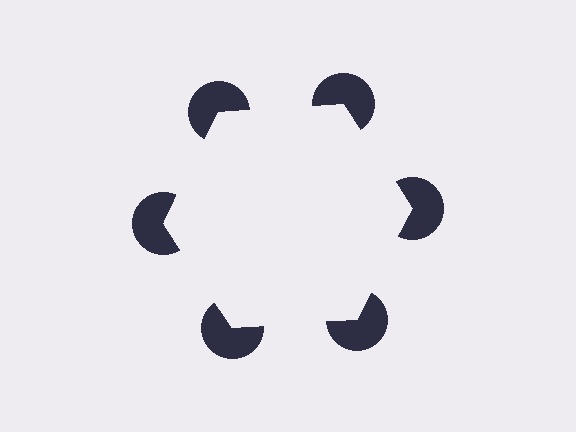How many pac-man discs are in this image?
There are 6 — one at each vertex of the illusory hexagon.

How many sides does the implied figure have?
6 sides.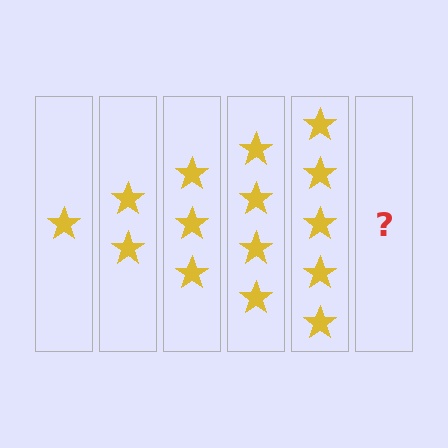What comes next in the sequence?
The next element should be 6 stars.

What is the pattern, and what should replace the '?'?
The pattern is that each step adds one more star. The '?' should be 6 stars.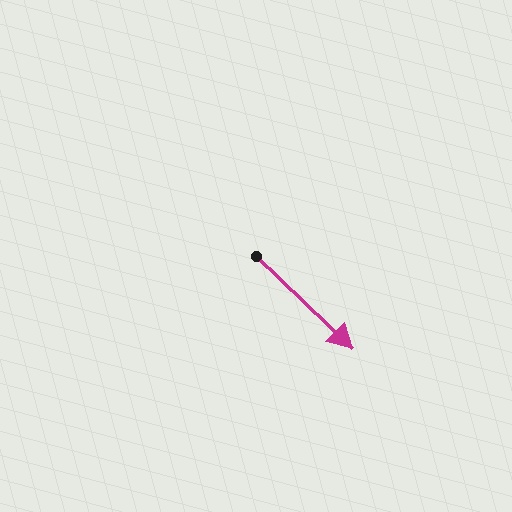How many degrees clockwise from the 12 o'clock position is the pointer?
Approximately 134 degrees.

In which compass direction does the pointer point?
Southeast.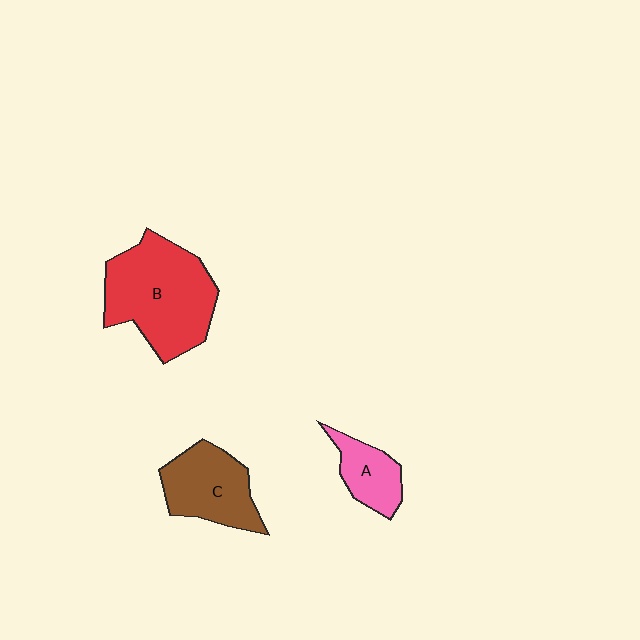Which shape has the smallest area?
Shape A (pink).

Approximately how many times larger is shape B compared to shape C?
Approximately 1.6 times.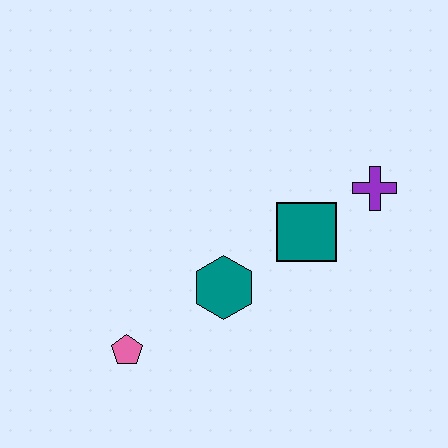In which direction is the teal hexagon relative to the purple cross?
The teal hexagon is to the left of the purple cross.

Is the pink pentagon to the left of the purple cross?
Yes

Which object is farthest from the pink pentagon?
The purple cross is farthest from the pink pentagon.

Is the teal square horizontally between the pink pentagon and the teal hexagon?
No